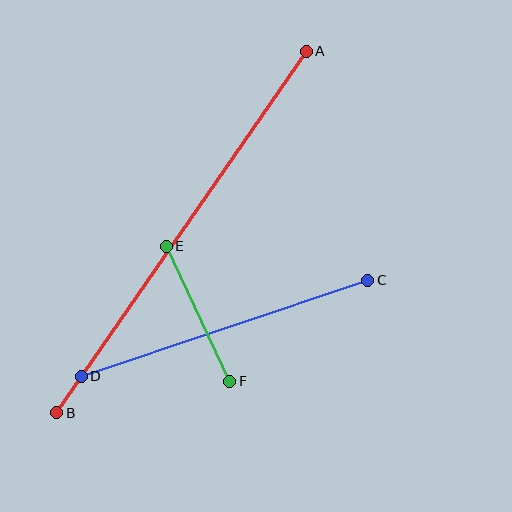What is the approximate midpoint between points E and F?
The midpoint is at approximately (198, 314) pixels.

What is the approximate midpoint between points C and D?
The midpoint is at approximately (224, 328) pixels.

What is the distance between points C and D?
The distance is approximately 303 pixels.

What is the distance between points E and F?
The distance is approximately 149 pixels.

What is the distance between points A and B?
The distance is approximately 439 pixels.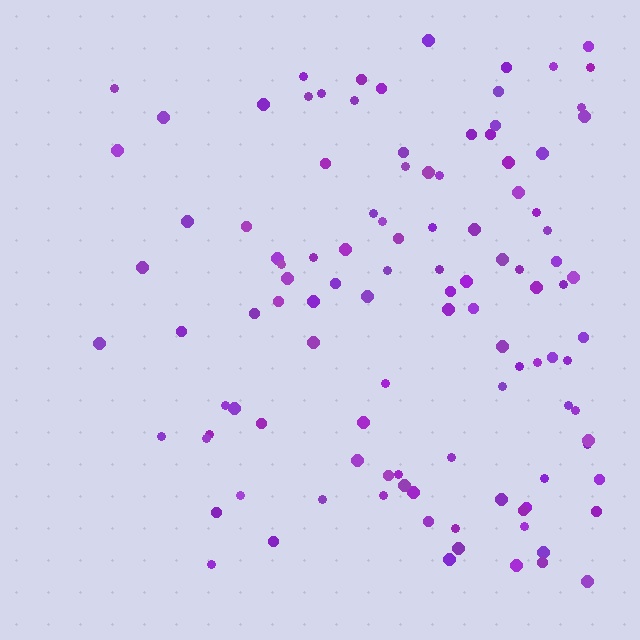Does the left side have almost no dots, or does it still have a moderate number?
Still a moderate number, just noticeably fewer than the right.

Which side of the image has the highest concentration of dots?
The right.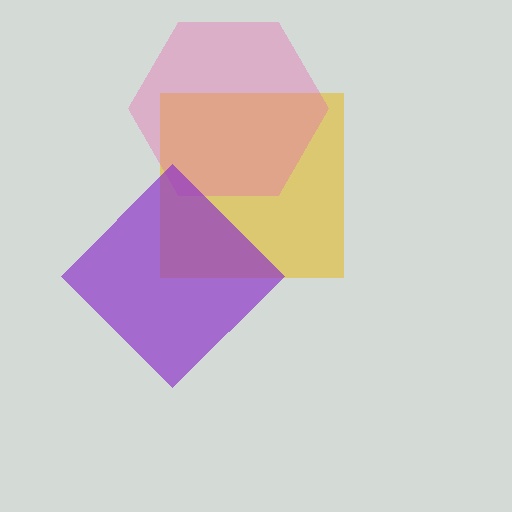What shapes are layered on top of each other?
The layered shapes are: a yellow square, a pink hexagon, a purple diamond.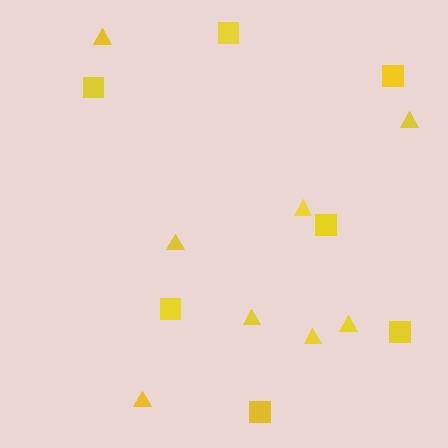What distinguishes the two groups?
There are 2 groups: one group of triangles (8) and one group of squares (7).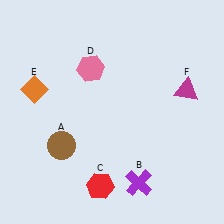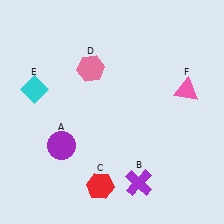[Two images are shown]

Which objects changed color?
A changed from brown to purple. E changed from orange to cyan. F changed from magenta to pink.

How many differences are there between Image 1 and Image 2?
There are 3 differences between the two images.